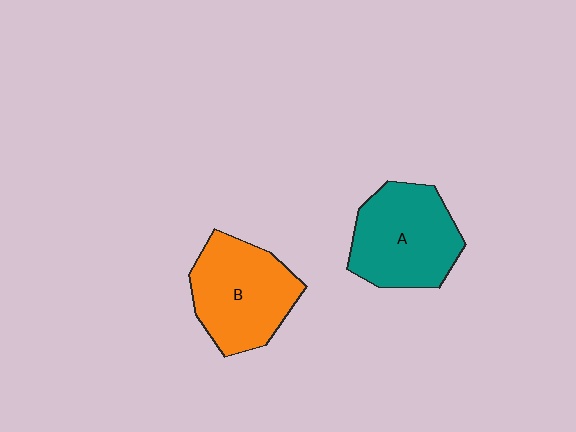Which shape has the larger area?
Shape A (teal).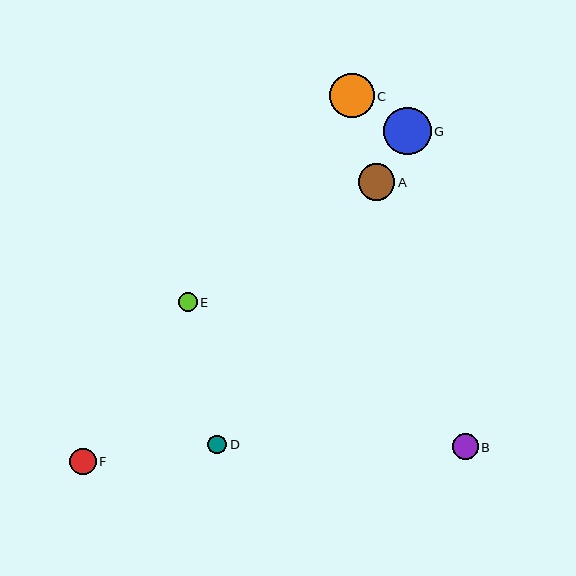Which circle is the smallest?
Circle D is the smallest with a size of approximately 19 pixels.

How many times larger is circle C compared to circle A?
Circle C is approximately 1.2 times the size of circle A.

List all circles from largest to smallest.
From largest to smallest: G, C, A, F, B, E, D.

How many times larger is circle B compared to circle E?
Circle B is approximately 1.4 times the size of circle E.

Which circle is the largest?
Circle G is the largest with a size of approximately 47 pixels.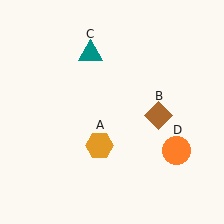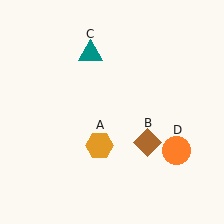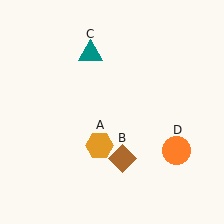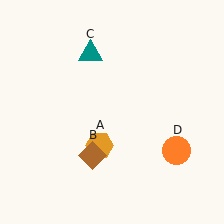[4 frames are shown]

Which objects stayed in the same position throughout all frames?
Orange hexagon (object A) and teal triangle (object C) and orange circle (object D) remained stationary.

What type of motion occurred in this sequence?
The brown diamond (object B) rotated clockwise around the center of the scene.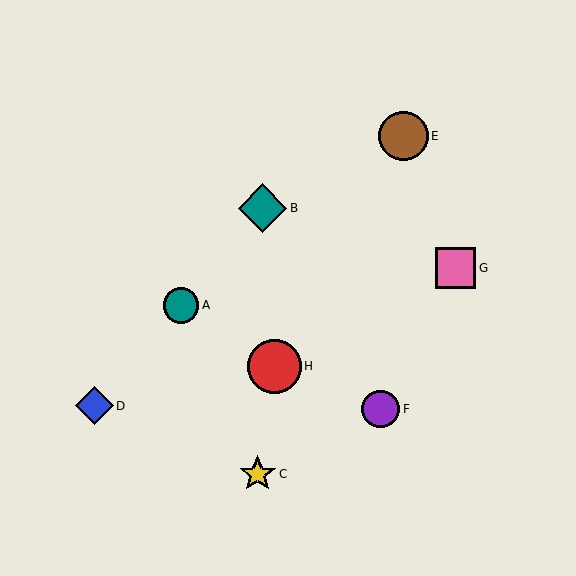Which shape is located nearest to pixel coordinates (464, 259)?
The pink square (labeled G) at (455, 268) is nearest to that location.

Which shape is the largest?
The red circle (labeled H) is the largest.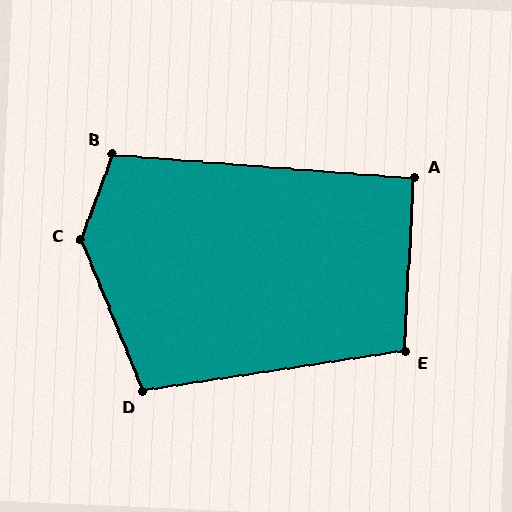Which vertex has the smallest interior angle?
A, at approximately 91 degrees.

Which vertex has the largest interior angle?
C, at approximately 137 degrees.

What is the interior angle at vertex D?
Approximately 104 degrees (obtuse).